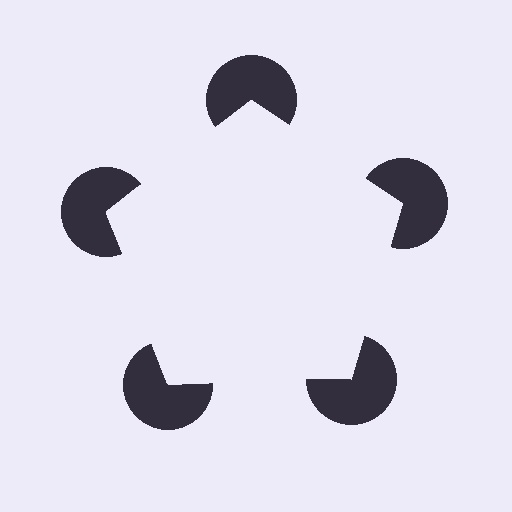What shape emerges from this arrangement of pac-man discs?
An illusory pentagon — its edges are inferred from the aligned wedge cuts in the pac-man discs, not physically drawn.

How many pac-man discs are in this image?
There are 5 — one at each vertex of the illusory pentagon.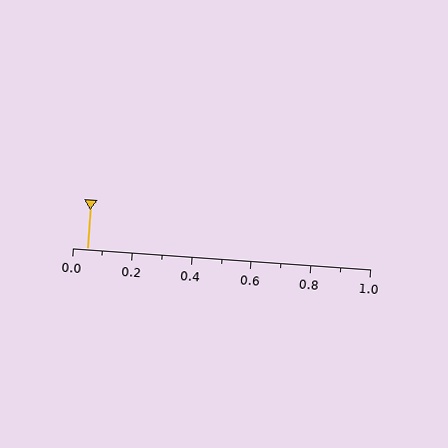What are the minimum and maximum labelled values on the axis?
The axis runs from 0.0 to 1.0.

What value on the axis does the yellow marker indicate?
The marker indicates approximately 0.05.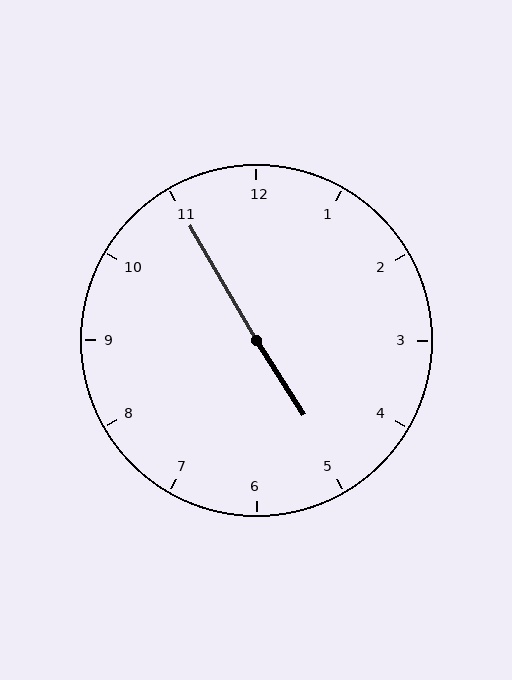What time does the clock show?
4:55.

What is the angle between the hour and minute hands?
Approximately 178 degrees.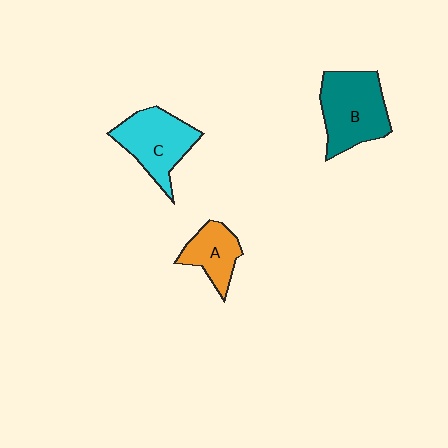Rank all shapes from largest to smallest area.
From largest to smallest: B (teal), C (cyan), A (orange).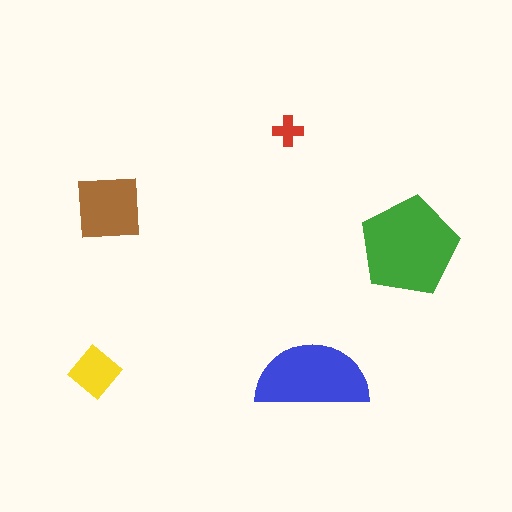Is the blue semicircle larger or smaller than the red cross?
Larger.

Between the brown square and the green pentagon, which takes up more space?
The green pentagon.